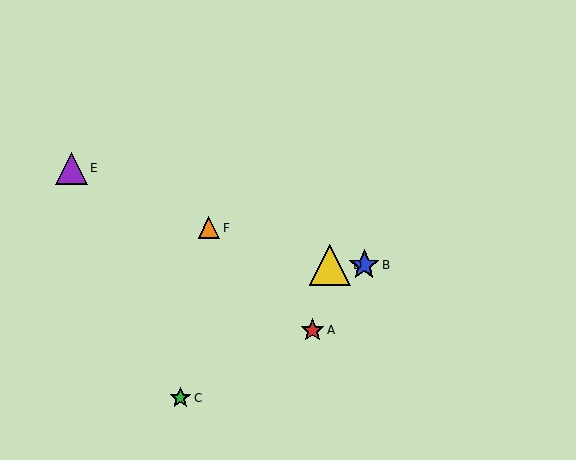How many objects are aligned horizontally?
2 objects (B, D) are aligned horizontally.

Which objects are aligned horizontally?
Objects B, D are aligned horizontally.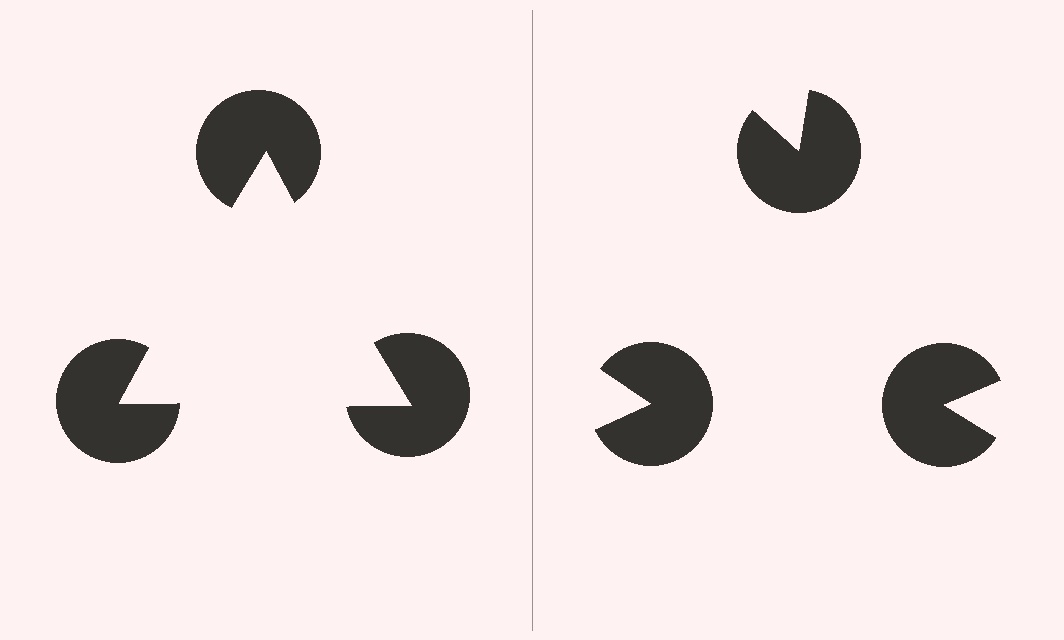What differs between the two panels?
The pac-man discs are positioned identically on both sides; only the wedge orientations differ. On the left they align to a triangle; on the right they are misaligned.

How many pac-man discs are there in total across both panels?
6 — 3 on each side.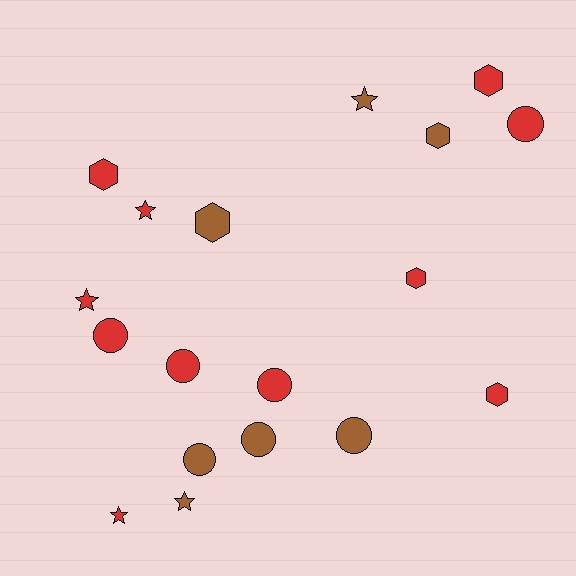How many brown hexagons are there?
There are 2 brown hexagons.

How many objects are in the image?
There are 18 objects.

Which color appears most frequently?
Red, with 11 objects.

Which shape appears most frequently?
Circle, with 7 objects.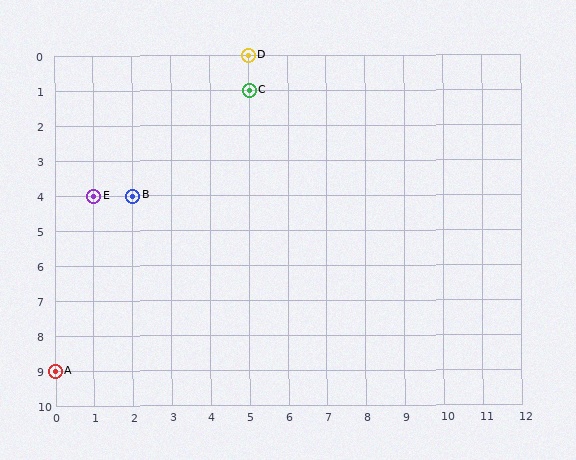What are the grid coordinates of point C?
Point C is at grid coordinates (5, 1).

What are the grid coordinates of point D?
Point D is at grid coordinates (5, 0).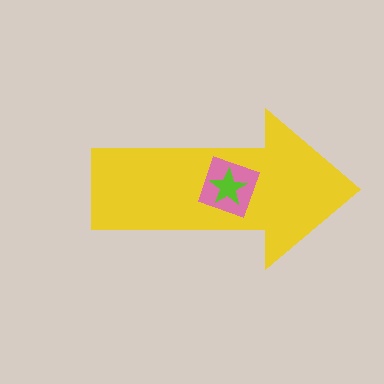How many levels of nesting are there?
3.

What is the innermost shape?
The lime star.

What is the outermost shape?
The yellow arrow.